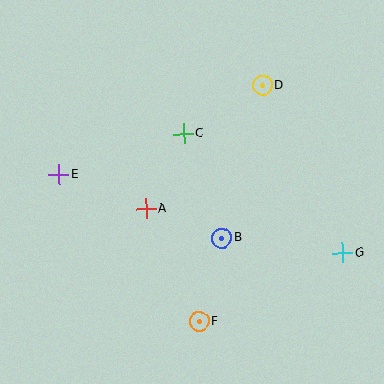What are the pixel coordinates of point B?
Point B is at (222, 238).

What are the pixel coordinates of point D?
Point D is at (262, 85).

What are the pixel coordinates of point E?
Point E is at (59, 175).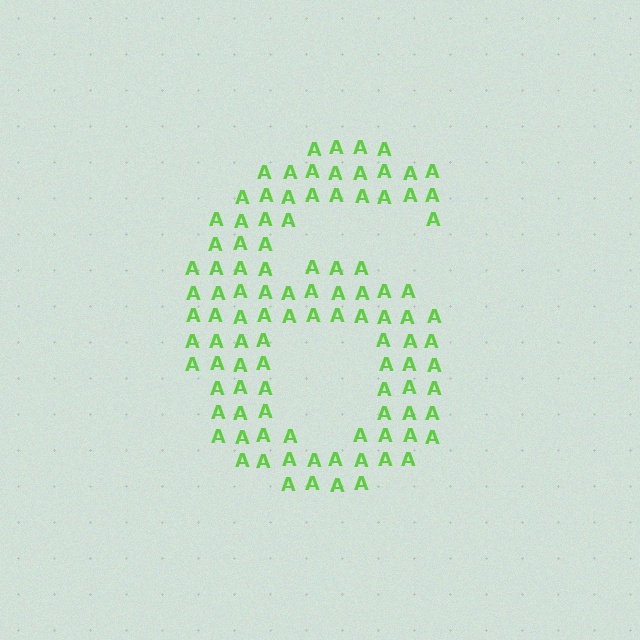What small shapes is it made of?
It is made of small letter A's.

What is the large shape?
The large shape is the digit 6.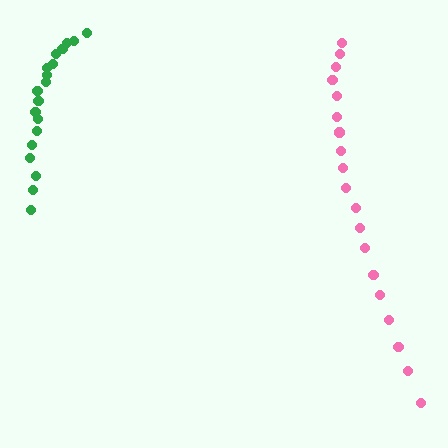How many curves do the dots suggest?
There are 2 distinct paths.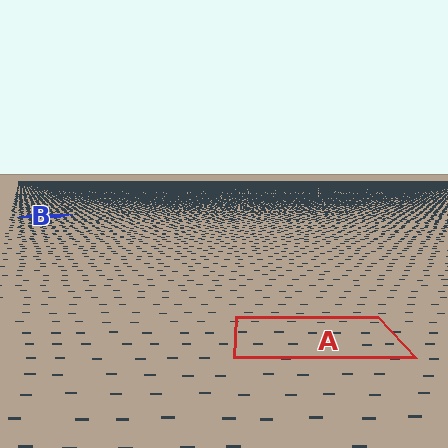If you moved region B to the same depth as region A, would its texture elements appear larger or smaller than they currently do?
They would appear larger. At a closer depth, the same texture elements are projected at a bigger on-screen size.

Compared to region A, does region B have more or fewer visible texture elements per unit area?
Region B has more texture elements per unit area — they are packed more densely because it is farther away.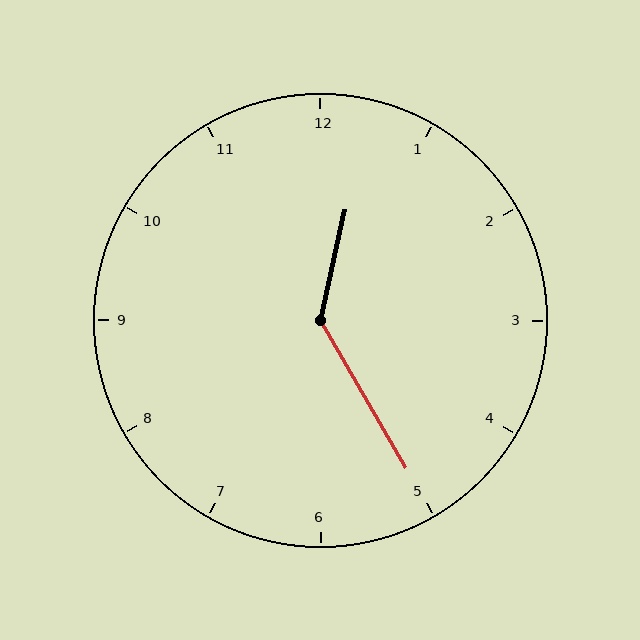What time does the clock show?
12:25.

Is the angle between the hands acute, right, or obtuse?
It is obtuse.